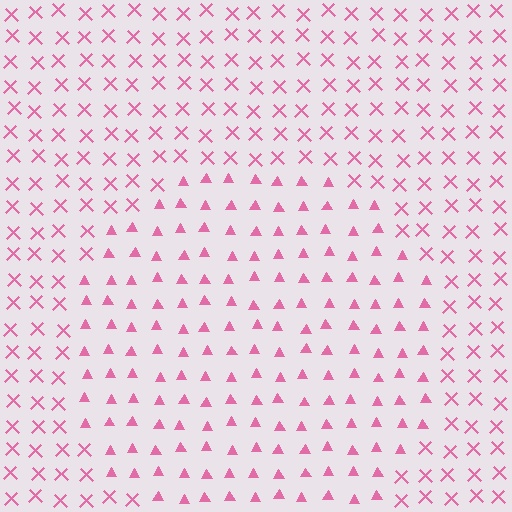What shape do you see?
I see a circle.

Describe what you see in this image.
The image is filled with small pink elements arranged in a uniform grid. A circle-shaped region contains triangles, while the surrounding area contains X marks. The boundary is defined purely by the change in element shape.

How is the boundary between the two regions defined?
The boundary is defined by a change in element shape: triangles inside vs. X marks outside. All elements share the same color and spacing.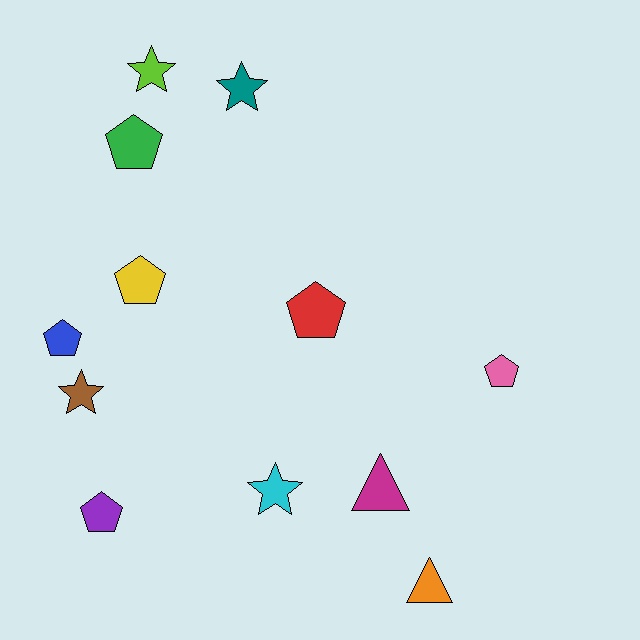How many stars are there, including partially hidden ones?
There are 4 stars.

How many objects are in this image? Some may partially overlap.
There are 12 objects.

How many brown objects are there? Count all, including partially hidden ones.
There is 1 brown object.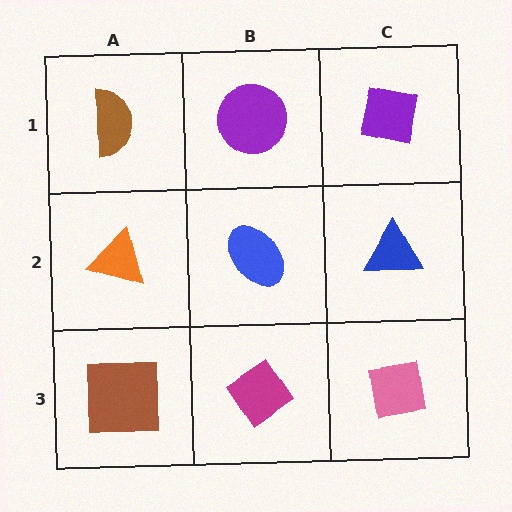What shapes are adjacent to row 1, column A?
An orange triangle (row 2, column A), a purple circle (row 1, column B).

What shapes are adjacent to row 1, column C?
A blue triangle (row 2, column C), a purple circle (row 1, column B).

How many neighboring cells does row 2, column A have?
3.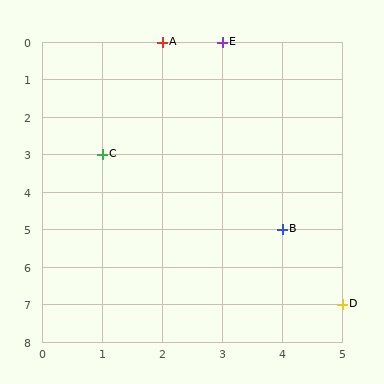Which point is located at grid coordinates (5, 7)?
Point D is at (5, 7).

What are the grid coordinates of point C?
Point C is at grid coordinates (1, 3).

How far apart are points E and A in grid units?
Points E and A are 1 column apart.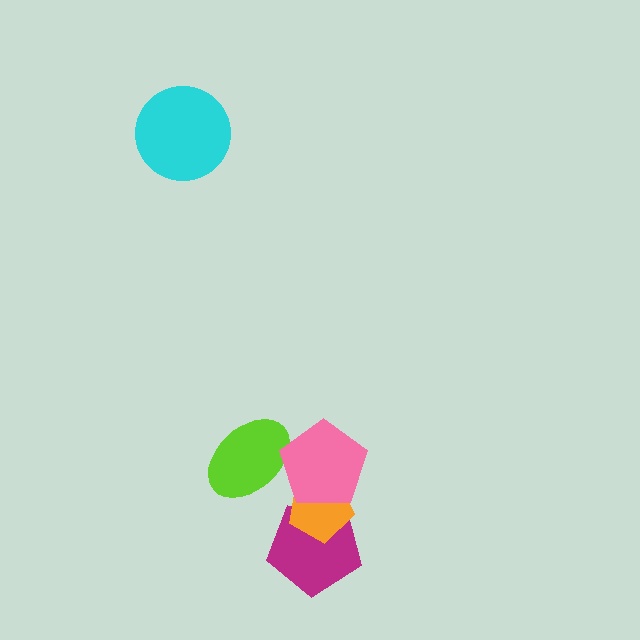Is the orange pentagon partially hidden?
Yes, it is partially covered by another shape.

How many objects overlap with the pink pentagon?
3 objects overlap with the pink pentagon.